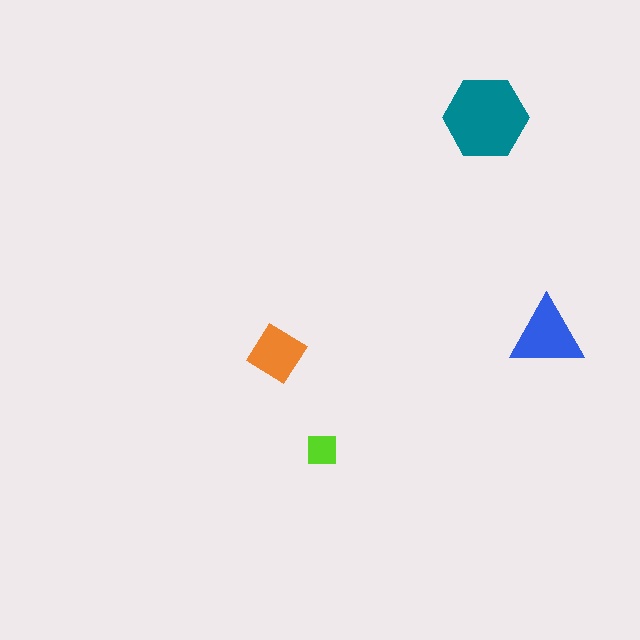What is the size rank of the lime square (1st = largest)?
4th.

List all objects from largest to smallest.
The teal hexagon, the blue triangle, the orange diamond, the lime square.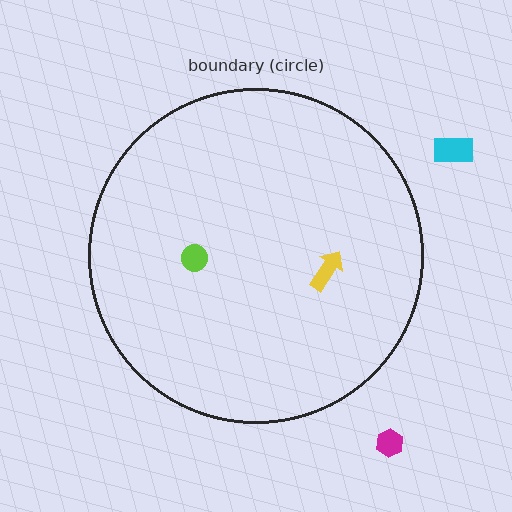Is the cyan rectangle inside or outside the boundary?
Outside.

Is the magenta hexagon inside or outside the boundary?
Outside.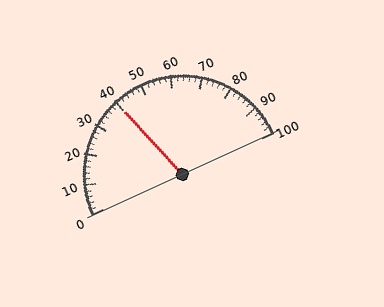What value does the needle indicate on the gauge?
The needle indicates approximately 40.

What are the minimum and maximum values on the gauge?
The gauge ranges from 0 to 100.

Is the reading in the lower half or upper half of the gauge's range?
The reading is in the lower half of the range (0 to 100).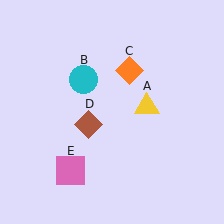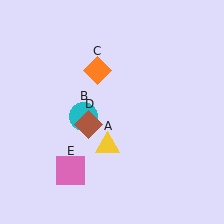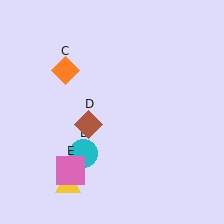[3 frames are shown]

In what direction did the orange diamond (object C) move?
The orange diamond (object C) moved left.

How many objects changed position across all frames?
3 objects changed position: yellow triangle (object A), cyan circle (object B), orange diamond (object C).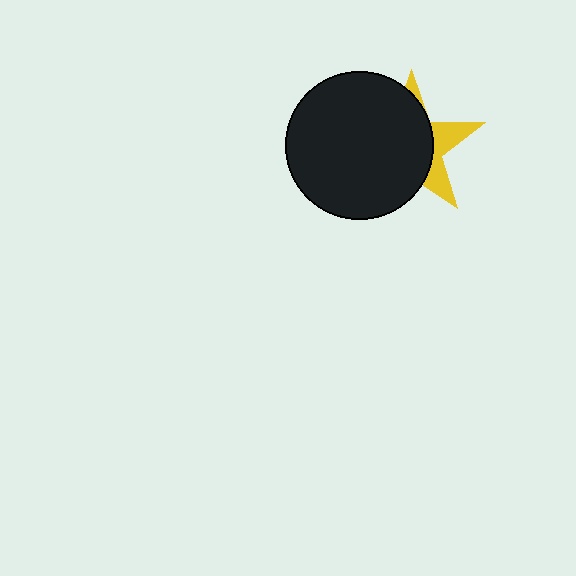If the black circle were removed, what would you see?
You would see the complete yellow star.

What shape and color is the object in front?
The object in front is a black circle.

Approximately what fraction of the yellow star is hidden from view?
Roughly 70% of the yellow star is hidden behind the black circle.